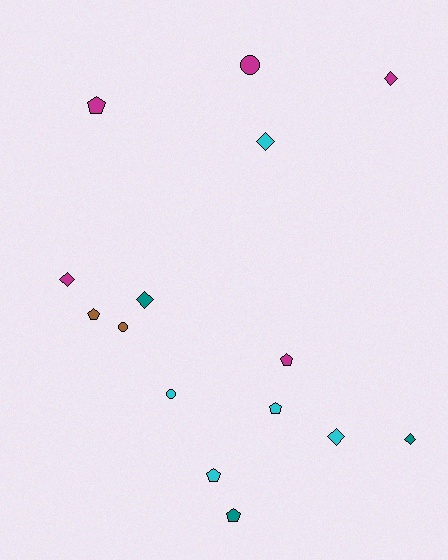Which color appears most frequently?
Magenta, with 5 objects.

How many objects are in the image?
There are 15 objects.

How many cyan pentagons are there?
There are 2 cyan pentagons.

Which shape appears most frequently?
Diamond, with 6 objects.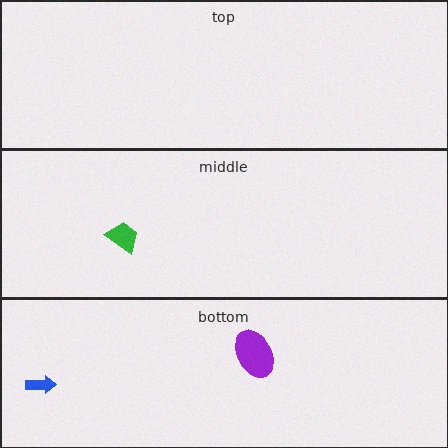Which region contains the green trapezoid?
The middle region.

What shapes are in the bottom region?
The purple ellipse, the blue arrow.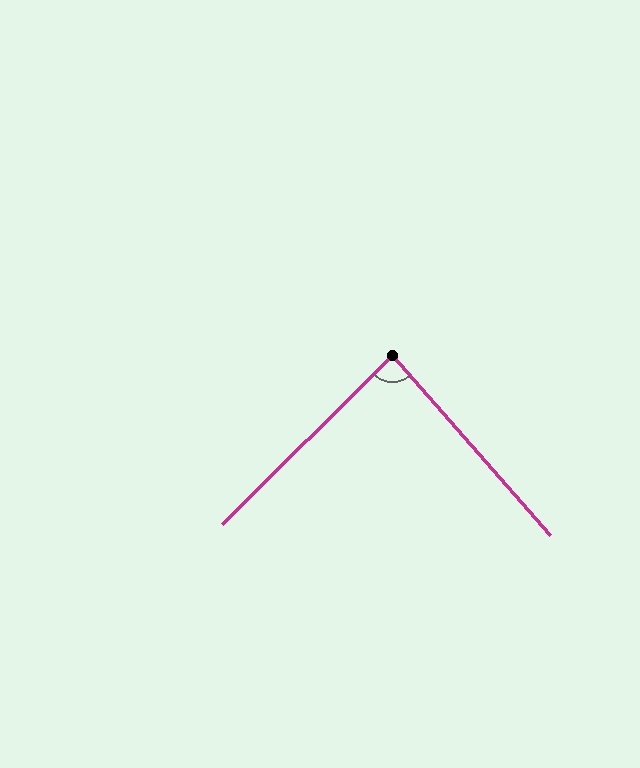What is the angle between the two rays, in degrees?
Approximately 86 degrees.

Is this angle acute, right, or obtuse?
It is approximately a right angle.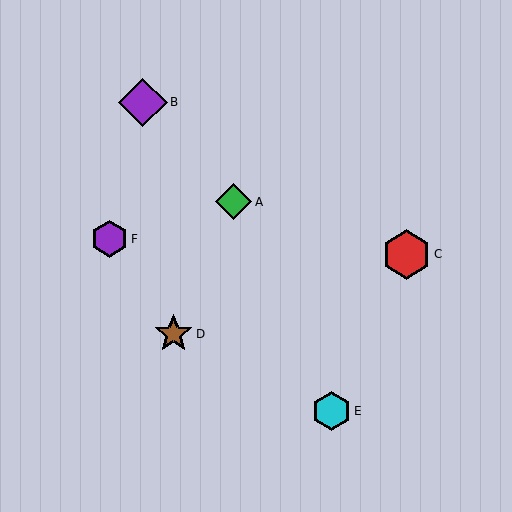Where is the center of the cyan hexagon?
The center of the cyan hexagon is at (331, 411).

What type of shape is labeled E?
Shape E is a cyan hexagon.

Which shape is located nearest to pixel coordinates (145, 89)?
The purple diamond (labeled B) at (143, 102) is nearest to that location.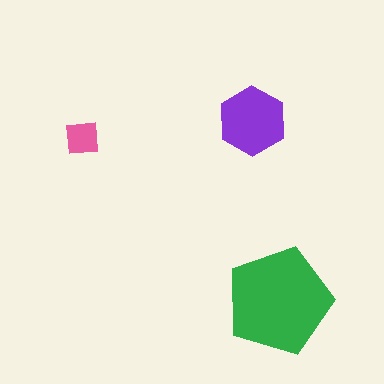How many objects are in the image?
There are 3 objects in the image.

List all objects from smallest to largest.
The pink square, the purple hexagon, the green pentagon.